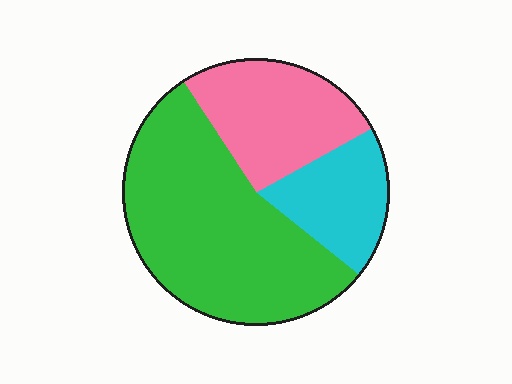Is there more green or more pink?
Green.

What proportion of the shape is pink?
Pink covers roughly 25% of the shape.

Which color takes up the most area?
Green, at roughly 55%.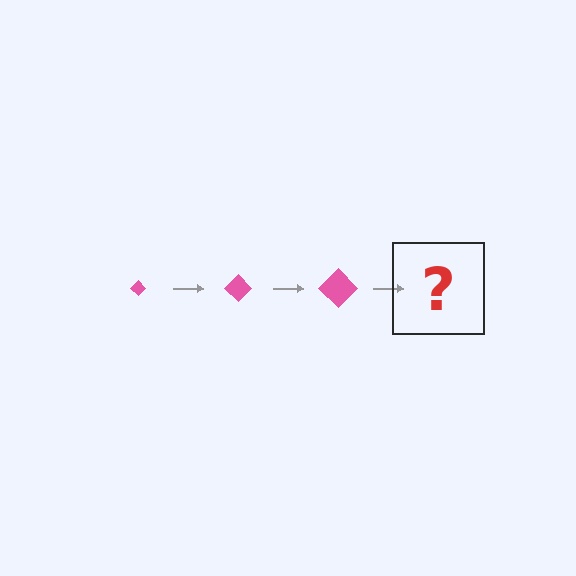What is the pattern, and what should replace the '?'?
The pattern is that the diamond gets progressively larger each step. The '?' should be a pink diamond, larger than the previous one.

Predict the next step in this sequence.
The next step is a pink diamond, larger than the previous one.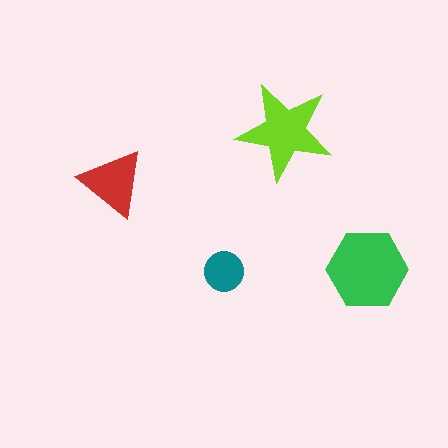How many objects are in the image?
There are 4 objects in the image.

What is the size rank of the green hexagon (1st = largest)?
1st.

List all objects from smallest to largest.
The teal circle, the red triangle, the lime star, the green hexagon.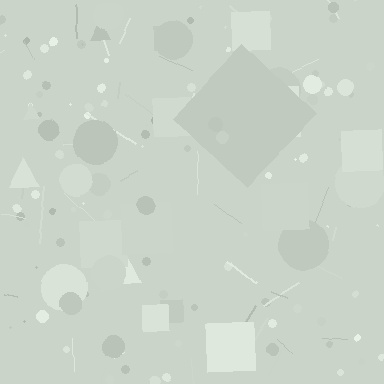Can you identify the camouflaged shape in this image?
The camouflaged shape is a diamond.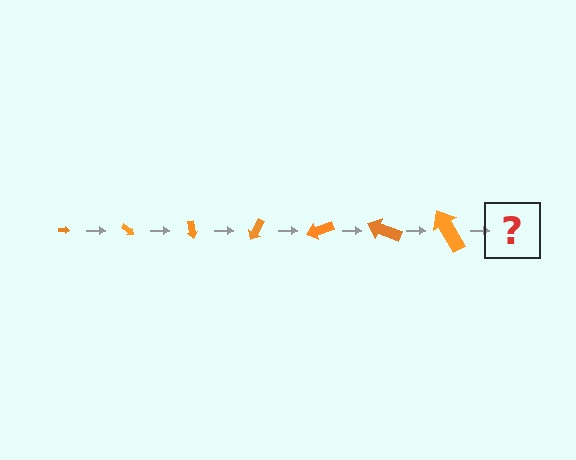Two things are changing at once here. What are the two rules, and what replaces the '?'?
The two rules are that the arrow grows larger each step and it rotates 40 degrees each step. The '?' should be an arrow, larger than the previous one and rotated 280 degrees from the start.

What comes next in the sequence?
The next element should be an arrow, larger than the previous one and rotated 280 degrees from the start.